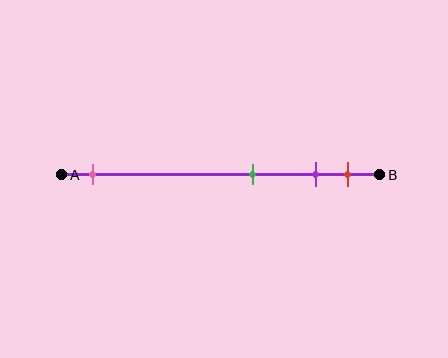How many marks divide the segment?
There are 4 marks dividing the segment.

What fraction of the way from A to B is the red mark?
The red mark is approximately 90% (0.9) of the way from A to B.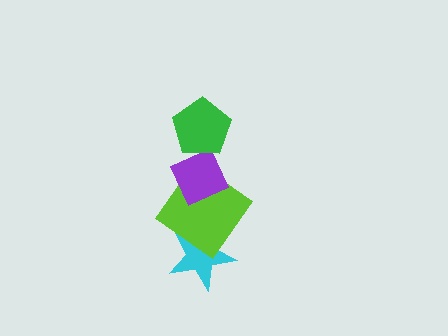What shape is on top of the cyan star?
The lime diamond is on top of the cyan star.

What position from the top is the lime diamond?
The lime diamond is 3rd from the top.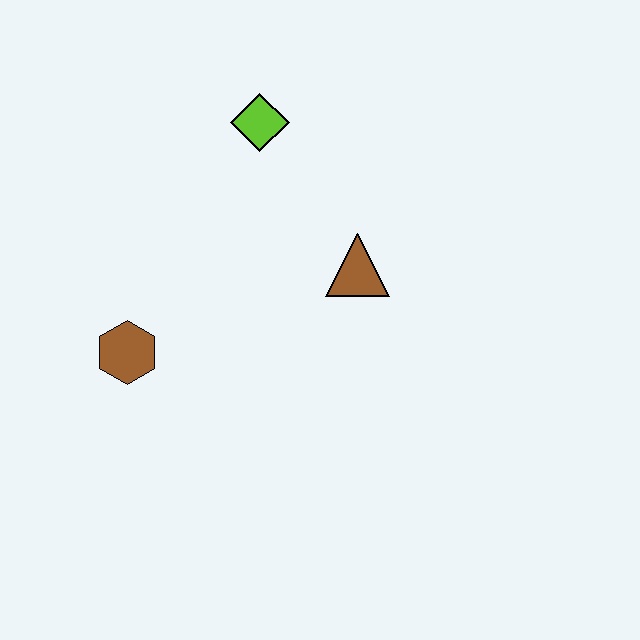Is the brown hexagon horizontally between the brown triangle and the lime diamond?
No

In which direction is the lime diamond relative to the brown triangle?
The lime diamond is above the brown triangle.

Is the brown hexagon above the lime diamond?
No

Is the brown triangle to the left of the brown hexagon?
No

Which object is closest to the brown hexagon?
The brown triangle is closest to the brown hexagon.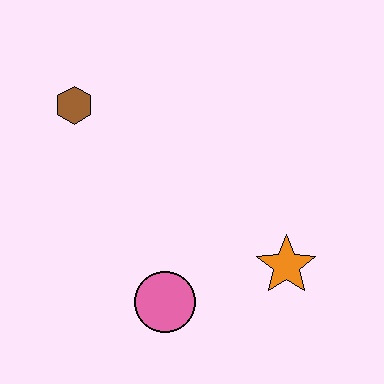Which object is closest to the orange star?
The pink circle is closest to the orange star.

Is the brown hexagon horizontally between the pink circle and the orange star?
No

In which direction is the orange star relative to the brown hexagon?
The orange star is to the right of the brown hexagon.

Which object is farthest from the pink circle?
The brown hexagon is farthest from the pink circle.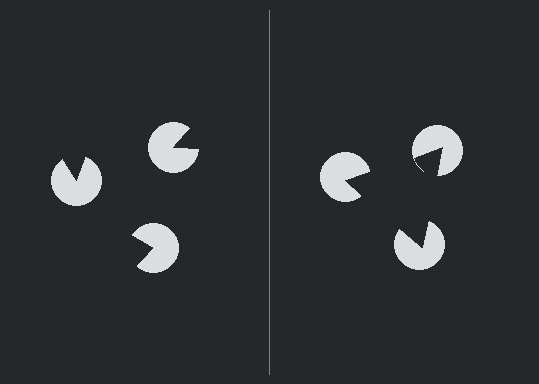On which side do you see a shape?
An illusory triangle appears on the right side. On the left side the wedge cuts are rotated, so no coherent shape forms.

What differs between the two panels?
The pac-man discs are positioned identically on both sides; only the wedge orientations differ. On the right they align to a triangle; on the left they are misaligned.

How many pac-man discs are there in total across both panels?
6 — 3 on each side.